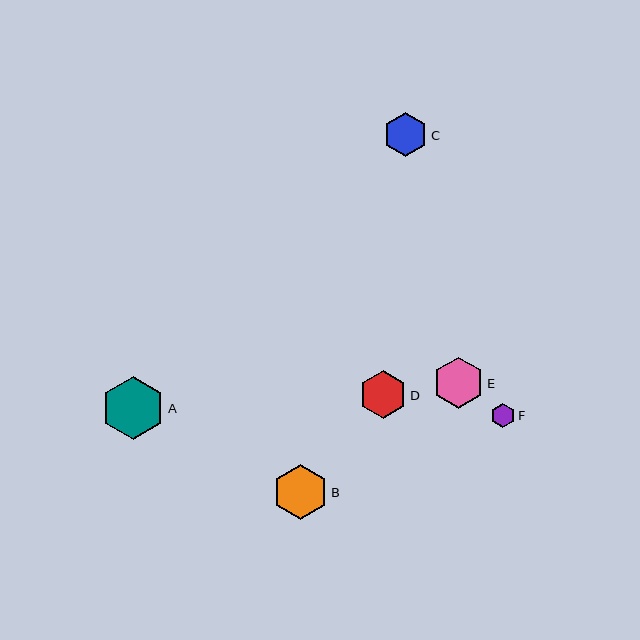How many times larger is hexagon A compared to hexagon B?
Hexagon A is approximately 1.1 times the size of hexagon B.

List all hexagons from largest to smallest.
From largest to smallest: A, B, E, D, C, F.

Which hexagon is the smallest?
Hexagon F is the smallest with a size of approximately 24 pixels.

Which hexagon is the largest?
Hexagon A is the largest with a size of approximately 63 pixels.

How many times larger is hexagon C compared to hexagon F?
Hexagon C is approximately 1.9 times the size of hexagon F.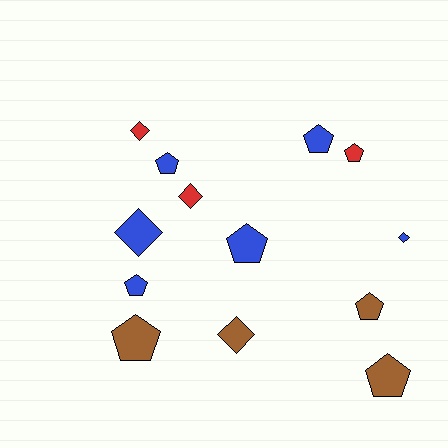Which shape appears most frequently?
Pentagon, with 8 objects.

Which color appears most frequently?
Blue, with 6 objects.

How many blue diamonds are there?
There are 2 blue diamonds.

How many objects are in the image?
There are 13 objects.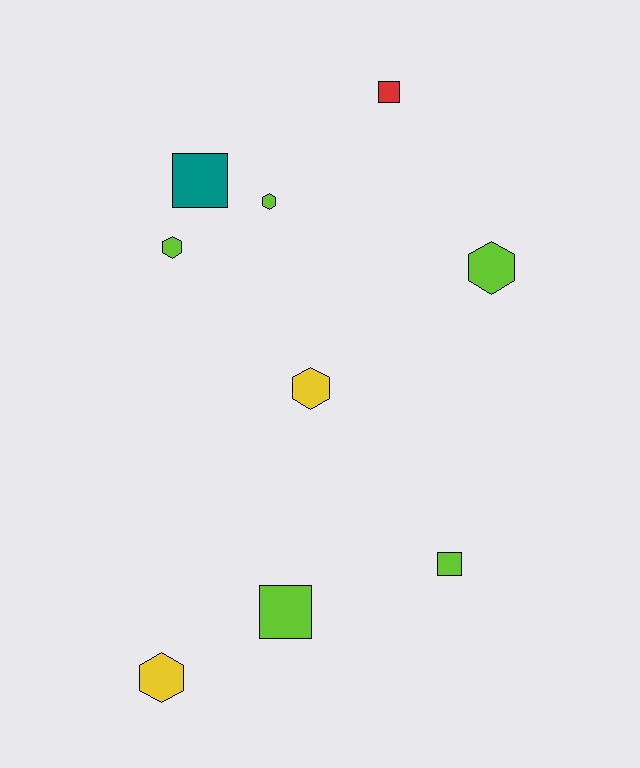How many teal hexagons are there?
There are no teal hexagons.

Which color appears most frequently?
Lime, with 5 objects.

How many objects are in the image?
There are 9 objects.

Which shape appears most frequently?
Hexagon, with 5 objects.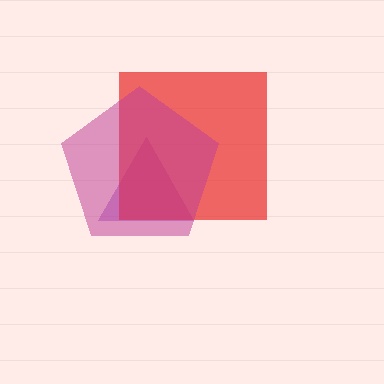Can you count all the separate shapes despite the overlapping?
Yes, there are 3 separate shapes.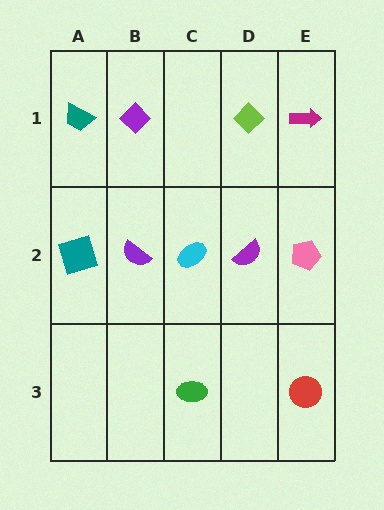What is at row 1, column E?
A magenta arrow.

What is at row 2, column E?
A pink pentagon.